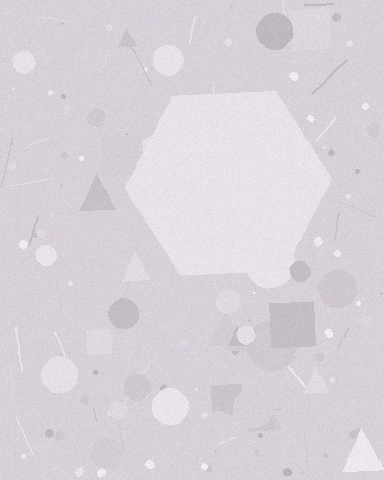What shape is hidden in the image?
A hexagon is hidden in the image.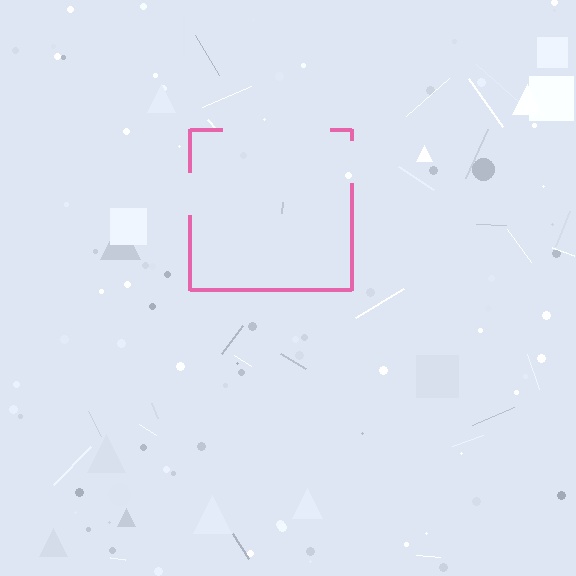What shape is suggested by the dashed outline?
The dashed outline suggests a square.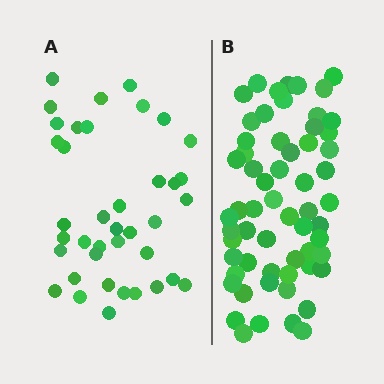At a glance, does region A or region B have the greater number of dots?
Region B (the right region) has more dots.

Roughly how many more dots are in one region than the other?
Region B has approximately 20 more dots than region A.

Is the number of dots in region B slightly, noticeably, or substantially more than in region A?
Region B has substantially more. The ratio is roughly 1.5 to 1.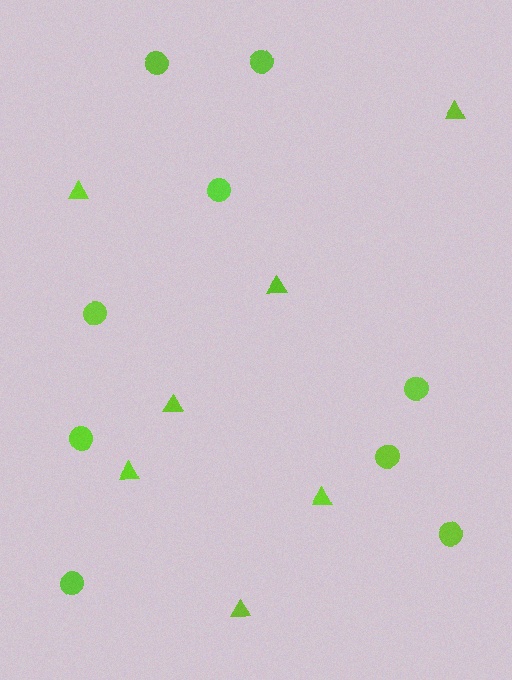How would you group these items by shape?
There are 2 groups: one group of triangles (7) and one group of circles (9).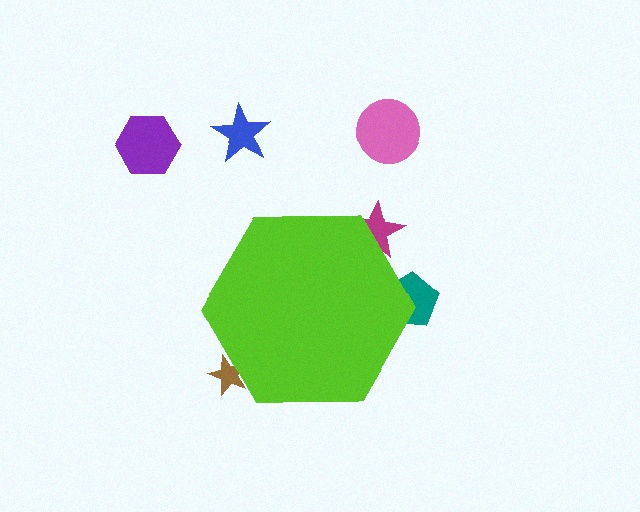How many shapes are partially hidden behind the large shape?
3 shapes are partially hidden.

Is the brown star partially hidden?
Yes, the brown star is partially hidden behind the lime hexagon.